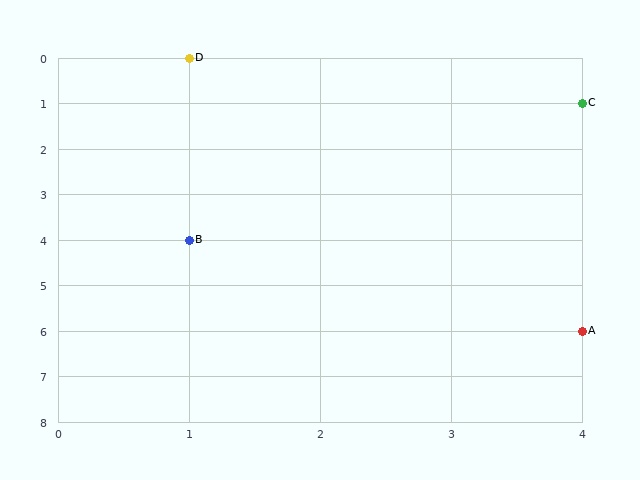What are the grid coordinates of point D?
Point D is at grid coordinates (1, 0).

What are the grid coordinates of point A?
Point A is at grid coordinates (4, 6).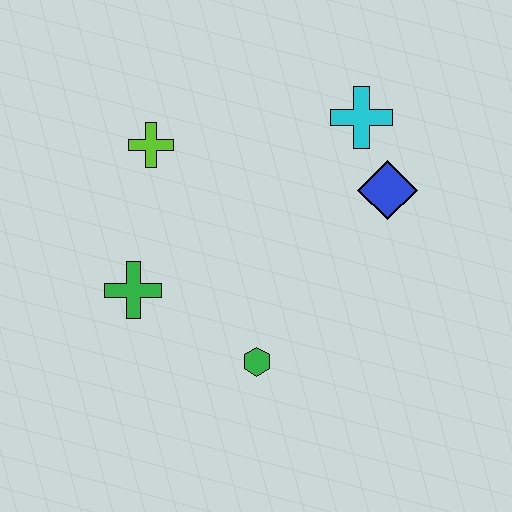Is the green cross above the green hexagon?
Yes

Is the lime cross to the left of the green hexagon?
Yes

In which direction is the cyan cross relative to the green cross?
The cyan cross is to the right of the green cross.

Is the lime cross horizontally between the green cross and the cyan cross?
Yes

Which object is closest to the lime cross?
The green cross is closest to the lime cross.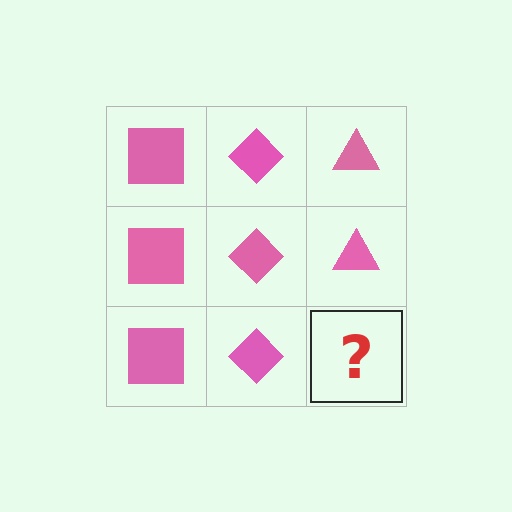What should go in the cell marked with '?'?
The missing cell should contain a pink triangle.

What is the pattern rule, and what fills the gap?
The rule is that each column has a consistent shape. The gap should be filled with a pink triangle.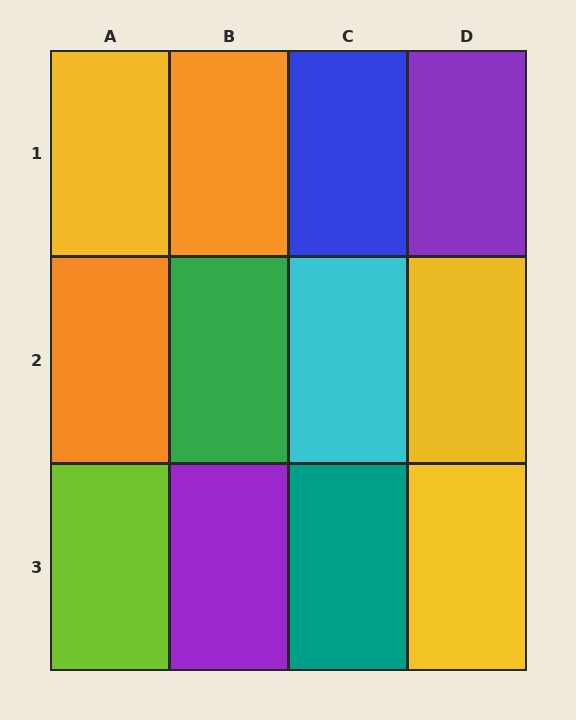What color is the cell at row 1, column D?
Purple.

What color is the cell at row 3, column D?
Yellow.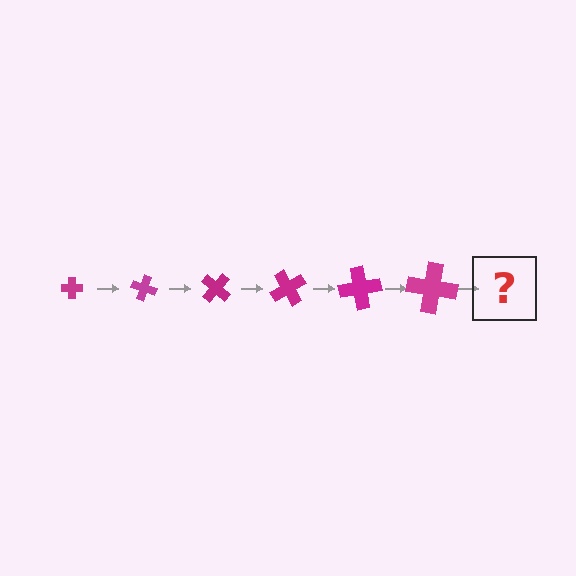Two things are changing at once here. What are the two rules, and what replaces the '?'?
The two rules are that the cross grows larger each step and it rotates 20 degrees each step. The '?' should be a cross, larger than the previous one and rotated 120 degrees from the start.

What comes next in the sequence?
The next element should be a cross, larger than the previous one and rotated 120 degrees from the start.